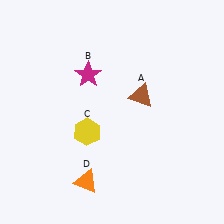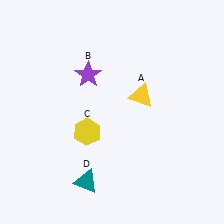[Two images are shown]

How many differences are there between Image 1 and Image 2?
There are 3 differences between the two images.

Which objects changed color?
A changed from brown to yellow. B changed from magenta to purple. D changed from orange to teal.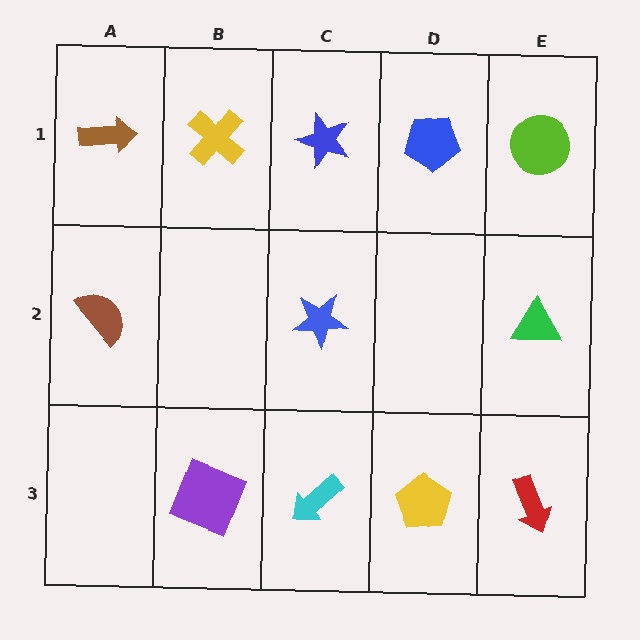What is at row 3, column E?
A red arrow.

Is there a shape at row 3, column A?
No, that cell is empty.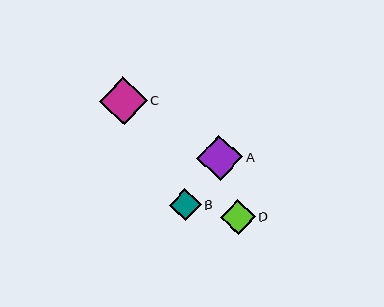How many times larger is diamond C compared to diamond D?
Diamond C is approximately 1.4 times the size of diamond D.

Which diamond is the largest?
Diamond C is the largest with a size of approximately 48 pixels.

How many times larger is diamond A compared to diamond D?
Diamond A is approximately 1.3 times the size of diamond D.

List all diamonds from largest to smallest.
From largest to smallest: C, A, D, B.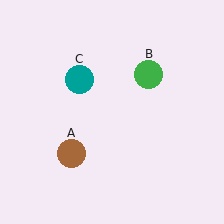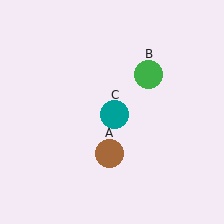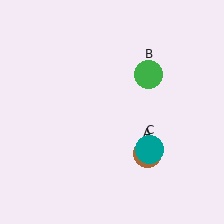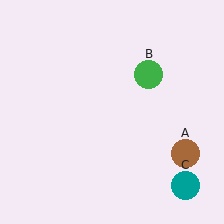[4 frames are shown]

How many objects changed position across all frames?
2 objects changed position: brown circle (object A), teal circle (object C).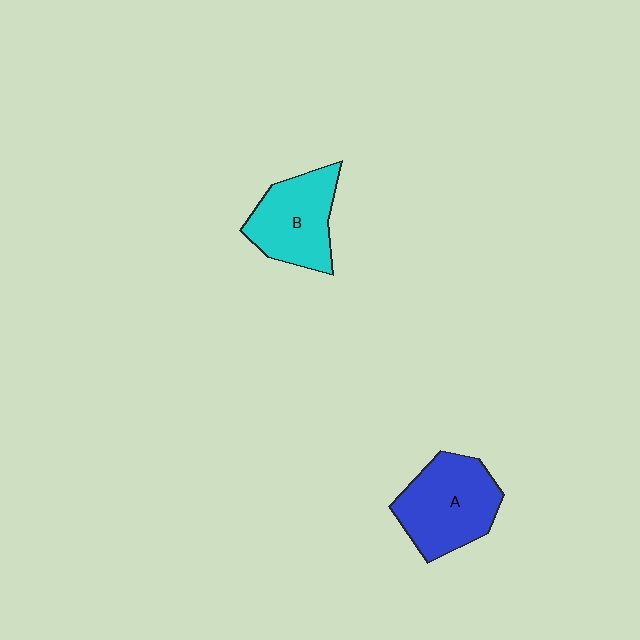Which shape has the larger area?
Shape A (blue).